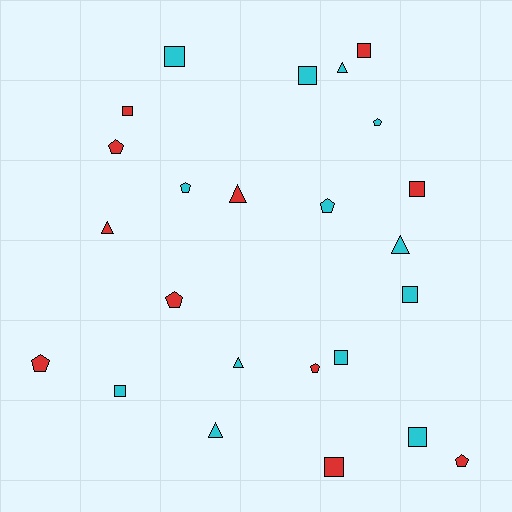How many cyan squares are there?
There are 6 cyan squares.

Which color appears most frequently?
Cyan, with 13 objects.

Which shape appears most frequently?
Square, with 10 objects.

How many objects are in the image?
There are 24 objects.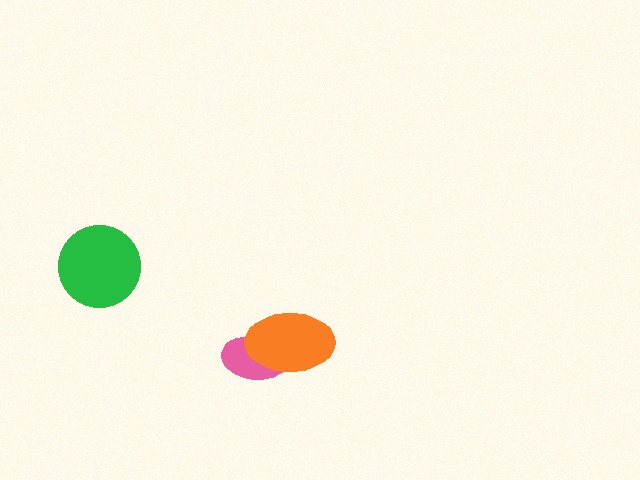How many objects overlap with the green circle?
0 objects overlap with the green circle.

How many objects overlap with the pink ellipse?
1 object overlaps with the pink ellipse.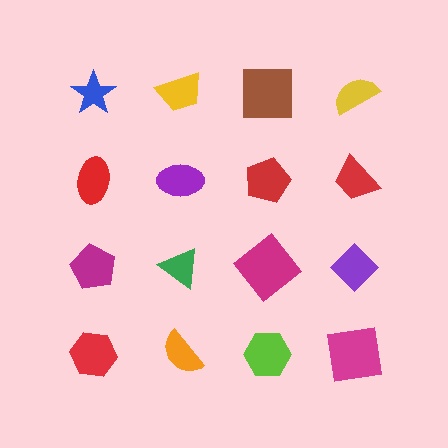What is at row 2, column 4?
A red trapezoid.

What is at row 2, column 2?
A purple ellipse.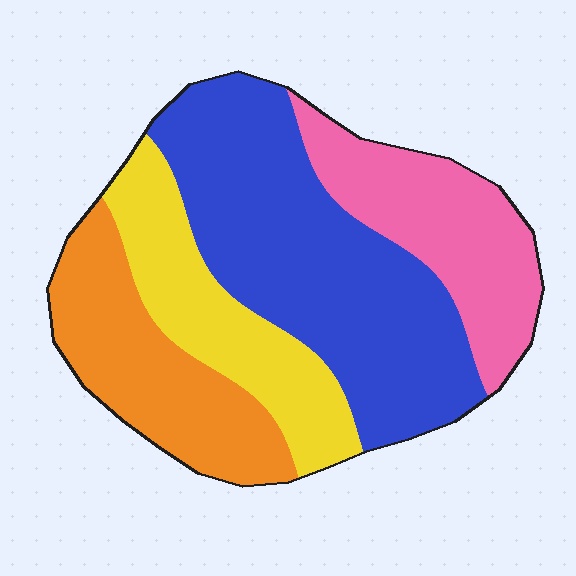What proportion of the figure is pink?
Pink takes up between a sixth and a third of the figure.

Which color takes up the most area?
Blue, at roughly 40%.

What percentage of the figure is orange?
Orange covers roughly 20% of the figure.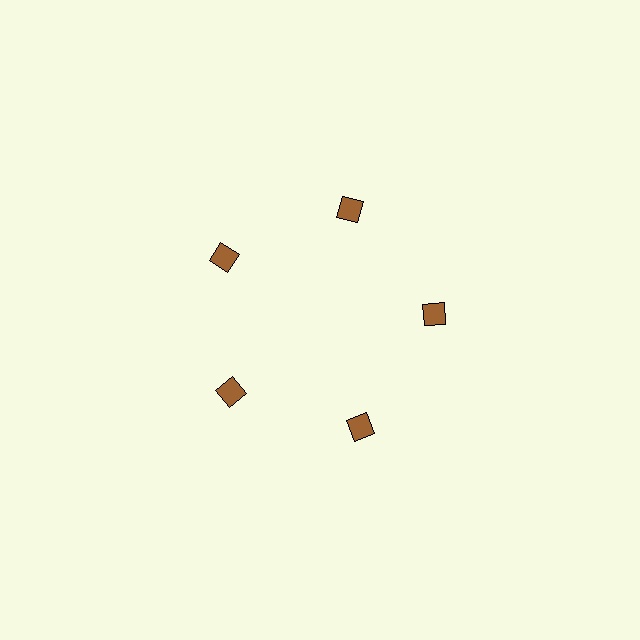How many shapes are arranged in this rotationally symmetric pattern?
There are 5 shapes, arranged in 5 groups of 1.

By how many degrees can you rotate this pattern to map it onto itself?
The pattern maps onto itself every 72 degrees of rotation.